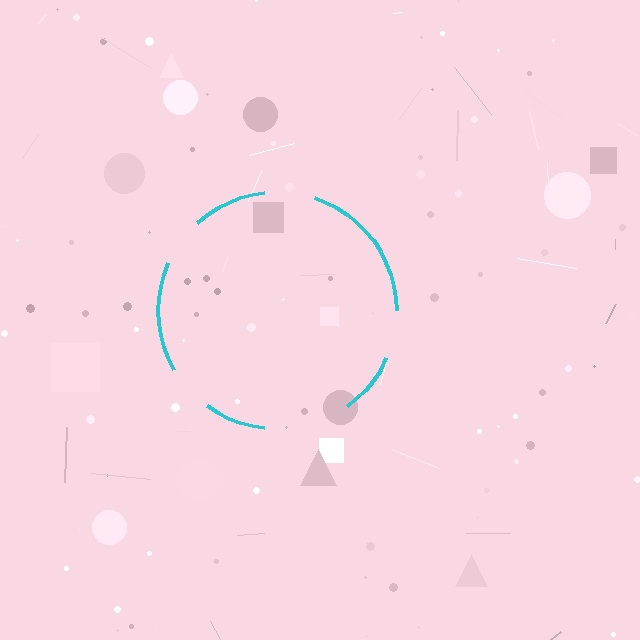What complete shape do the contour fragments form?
The contour fragments form a circle.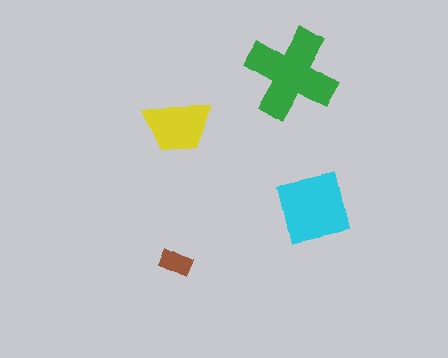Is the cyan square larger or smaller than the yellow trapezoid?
Larger.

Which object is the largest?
The green cross.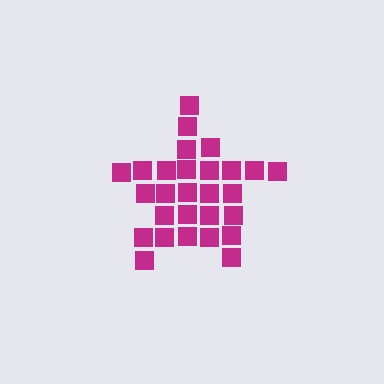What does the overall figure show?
The overall figure shows a star.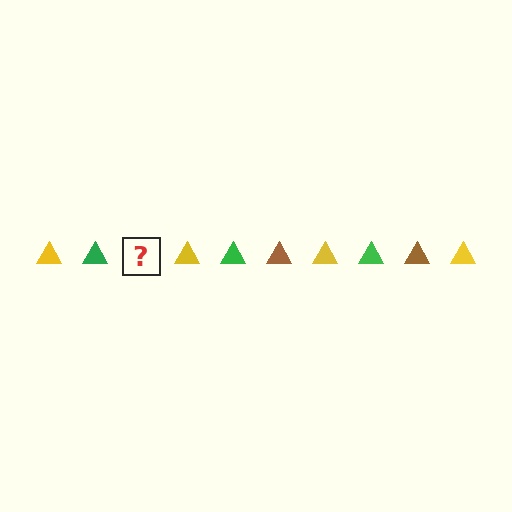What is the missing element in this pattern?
The missing element is a brown triangle.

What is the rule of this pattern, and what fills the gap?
The rule is that the pattern cycles through yellow, green, brown triangles. The gap should be filled with a brown triangle.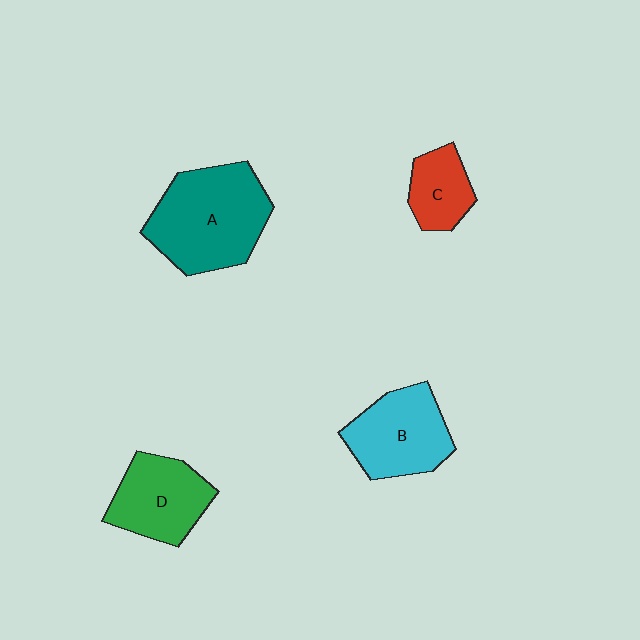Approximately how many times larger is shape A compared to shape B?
Approximately 1.4 times.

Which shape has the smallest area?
Shape C (red).